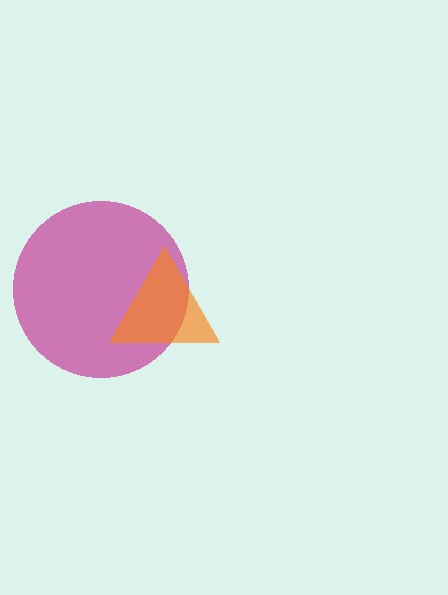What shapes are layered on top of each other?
The layered shapes are: a magenta circle, an orange triangle.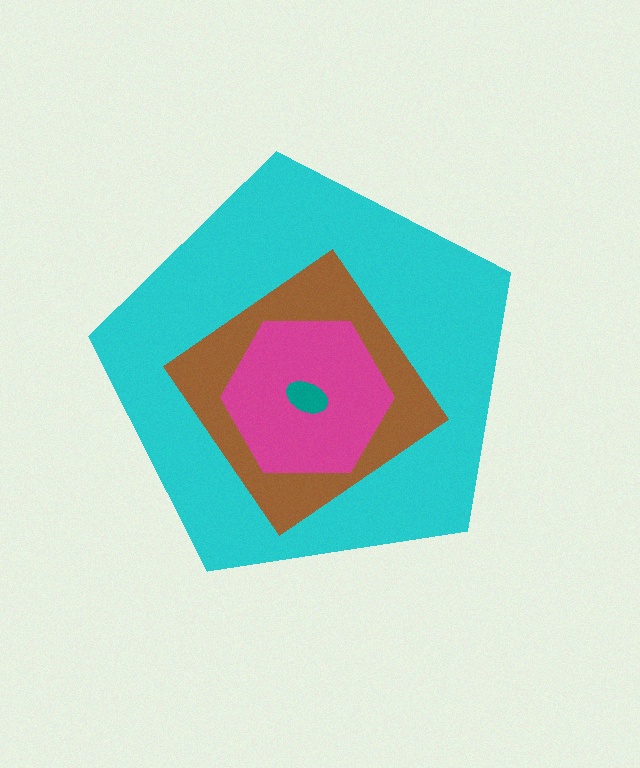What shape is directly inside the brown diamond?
The magenta hexagon.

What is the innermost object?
The teal ellipse.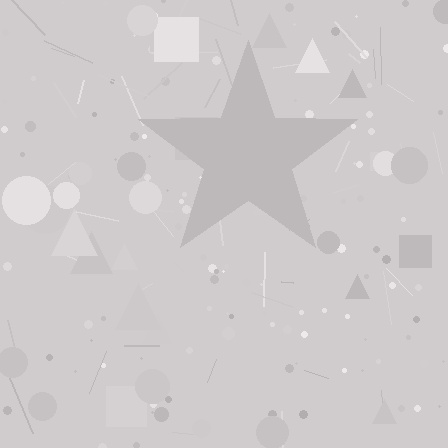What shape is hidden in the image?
A star is hidden in the image.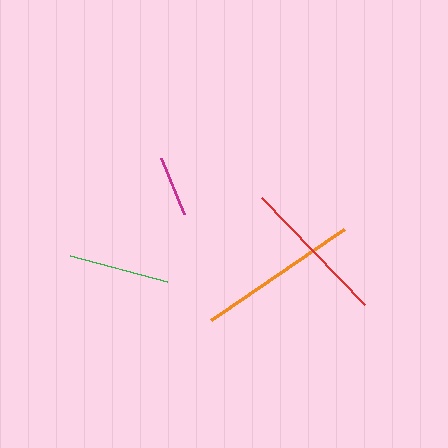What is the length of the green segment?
The green segment is approximately 100 pixels long.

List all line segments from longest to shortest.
From longest to shortest: orange, red, green, magenta.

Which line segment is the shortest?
The magenta line is the shortest at approximately 61 pixels.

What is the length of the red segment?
The red segment is approximately 148 pixels long.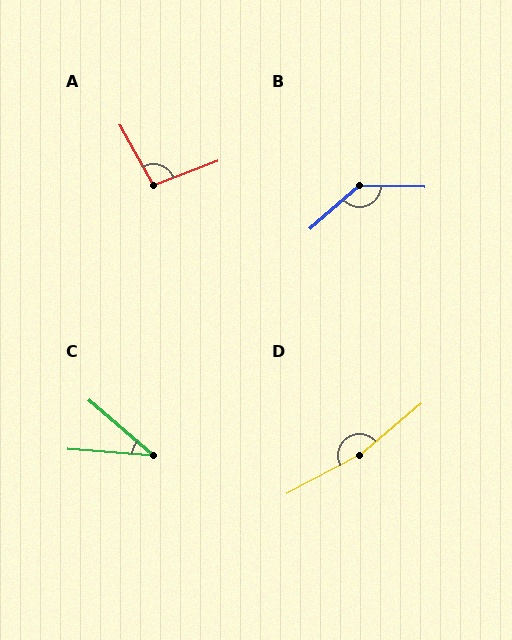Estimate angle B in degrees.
Approximately 138 degrees.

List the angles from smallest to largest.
C (37°), A (98°), B (138°), D (168°).